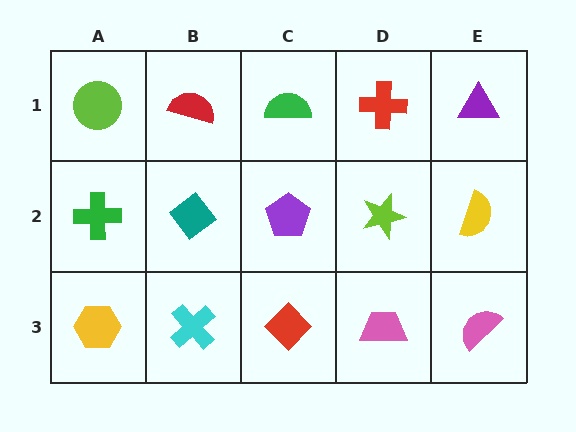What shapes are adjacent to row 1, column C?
A purple pentagon (row 2, column C), a red semicircle (row 1, column B), a red cross (row 1, column D).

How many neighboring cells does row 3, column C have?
3.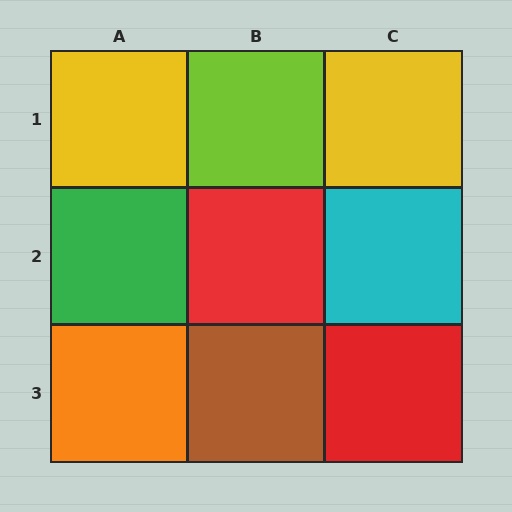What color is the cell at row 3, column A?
Orange.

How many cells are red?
2 cells are red.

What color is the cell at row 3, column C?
Red.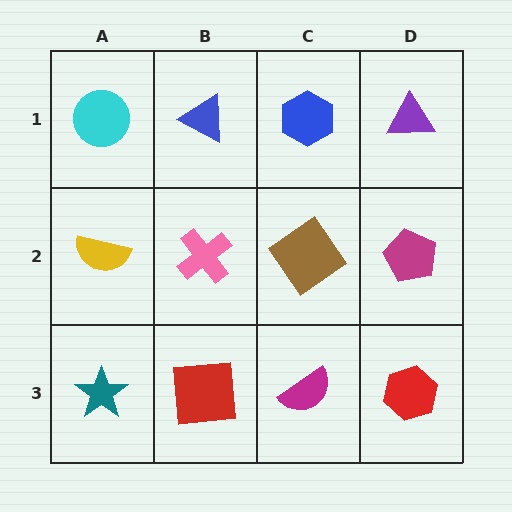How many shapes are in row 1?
4 shapes.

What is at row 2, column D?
A magenta pentagon.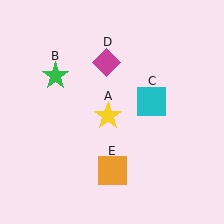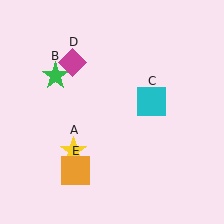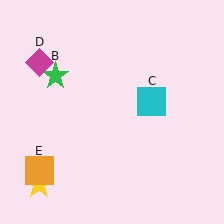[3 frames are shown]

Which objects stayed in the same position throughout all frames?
Green star (object B) and cyan square (object C) remained stationary.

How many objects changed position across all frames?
3 objects changed position: yellow star (object A), magenta diamond (object D), orange square (object E).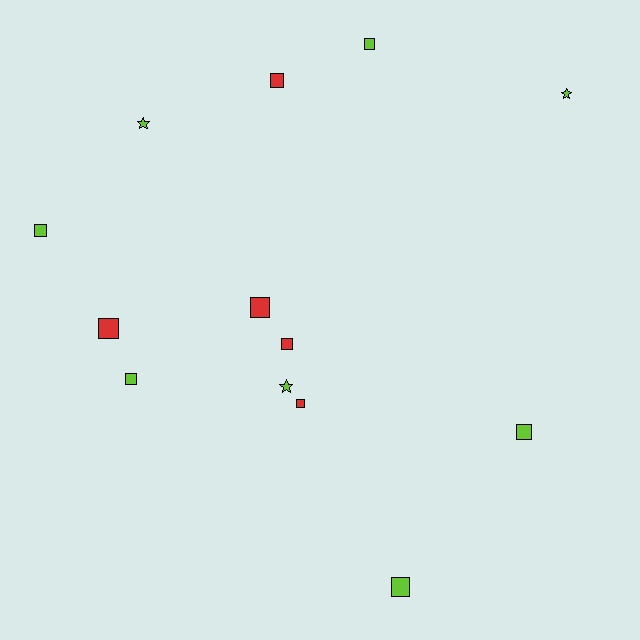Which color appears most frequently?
Lime, with 8 objects.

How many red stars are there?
There are no red stars.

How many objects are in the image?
There are 13 objects.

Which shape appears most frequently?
Square, with 10 objects.